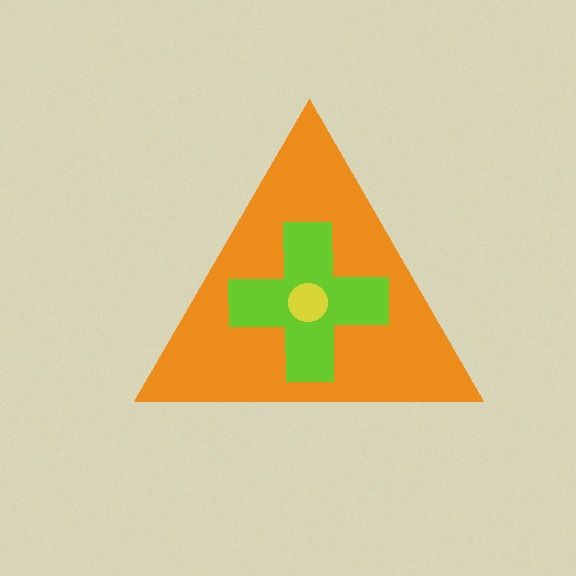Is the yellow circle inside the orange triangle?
Yes.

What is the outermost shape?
The orange triangle.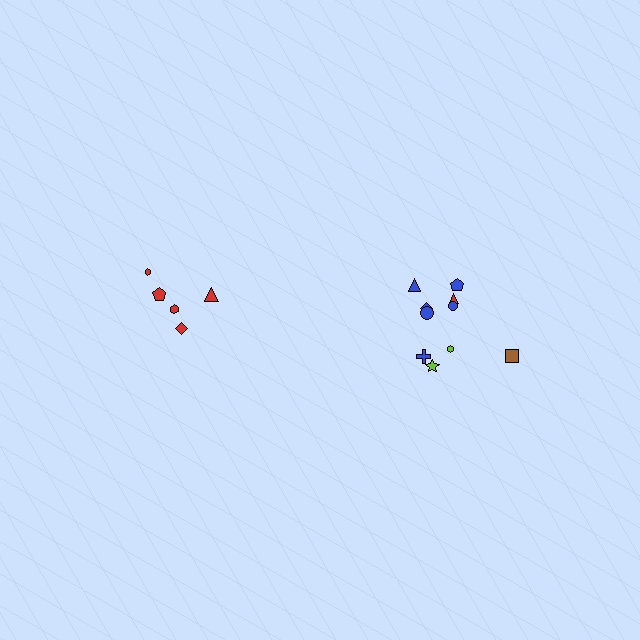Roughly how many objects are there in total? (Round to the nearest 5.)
Roughly 15 objects in total.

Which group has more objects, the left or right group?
The right group.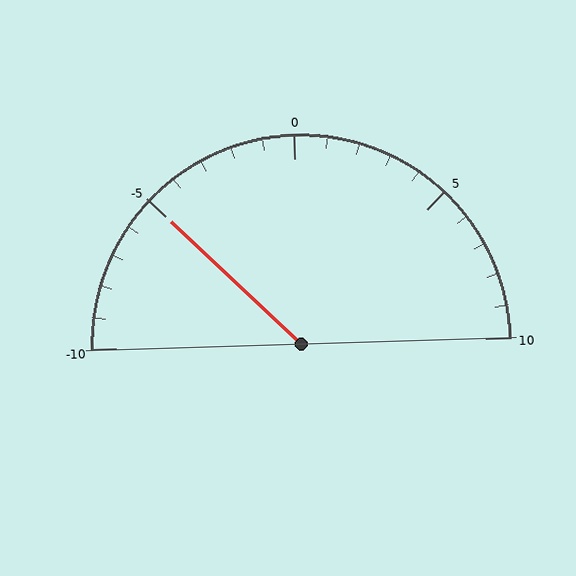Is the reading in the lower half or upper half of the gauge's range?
The reading is in the lower half of the range (-10 to 10).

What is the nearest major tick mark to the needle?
The nearest major tick mark is -5.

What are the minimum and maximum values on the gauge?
The gauge ranges from -10 to 10.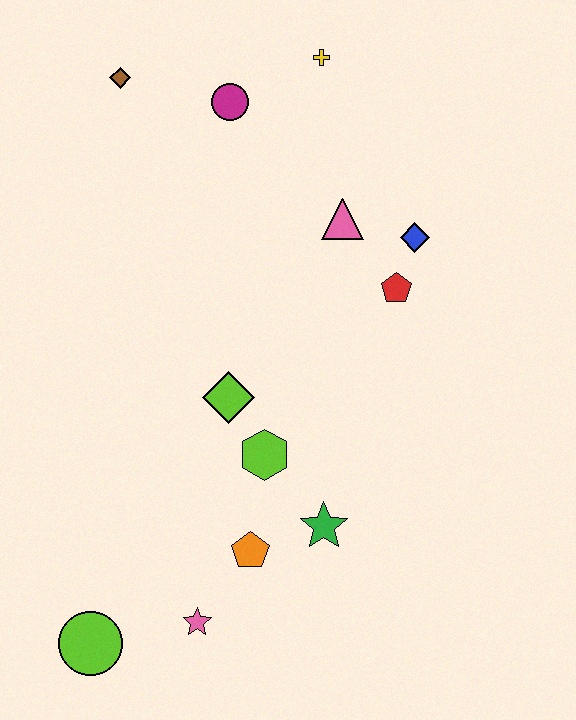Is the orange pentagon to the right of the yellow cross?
No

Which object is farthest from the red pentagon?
The lime circle is farthest from the red pentagon.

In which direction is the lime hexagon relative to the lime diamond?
The lime hexagon is below the lime diamond.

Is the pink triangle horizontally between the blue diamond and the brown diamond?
Yes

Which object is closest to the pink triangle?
The blue diamond is closest to the pink triangle.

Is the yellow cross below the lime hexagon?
No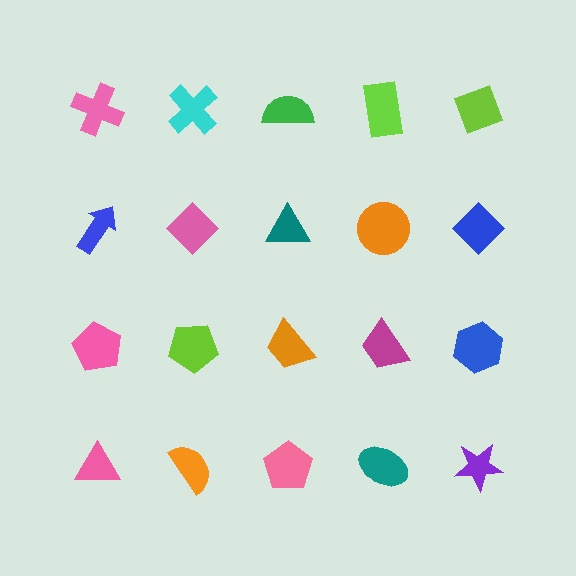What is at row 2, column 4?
An orange circle.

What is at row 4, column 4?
A teal ellipse.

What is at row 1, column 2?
A cyan cross.